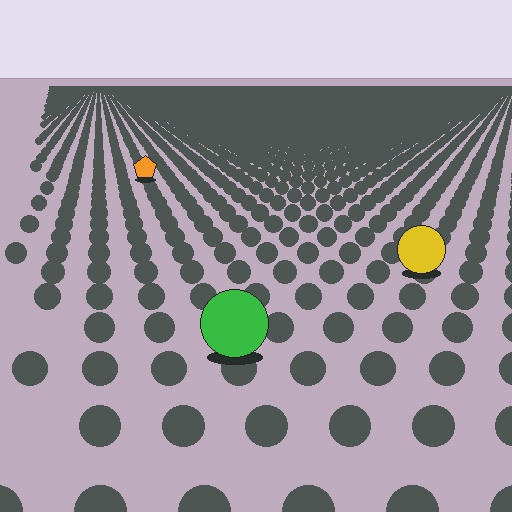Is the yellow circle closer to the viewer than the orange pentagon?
Yes. The yellow circle is closer — you can tell from the texture gradient: the ground texture is coarser near it.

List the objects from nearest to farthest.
From nearest to farthest: the green circle, the yellow circle, the orange pentagon.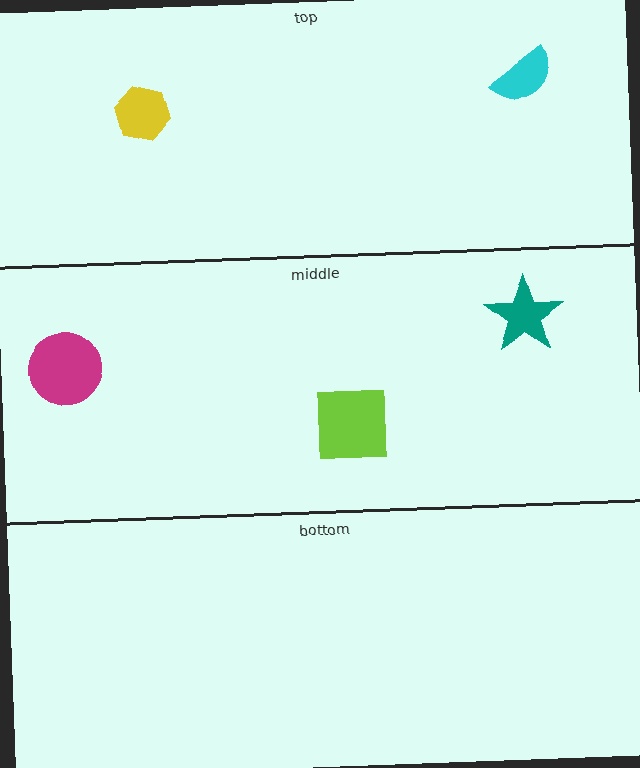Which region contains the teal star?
The middle region.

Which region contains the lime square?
The middle region.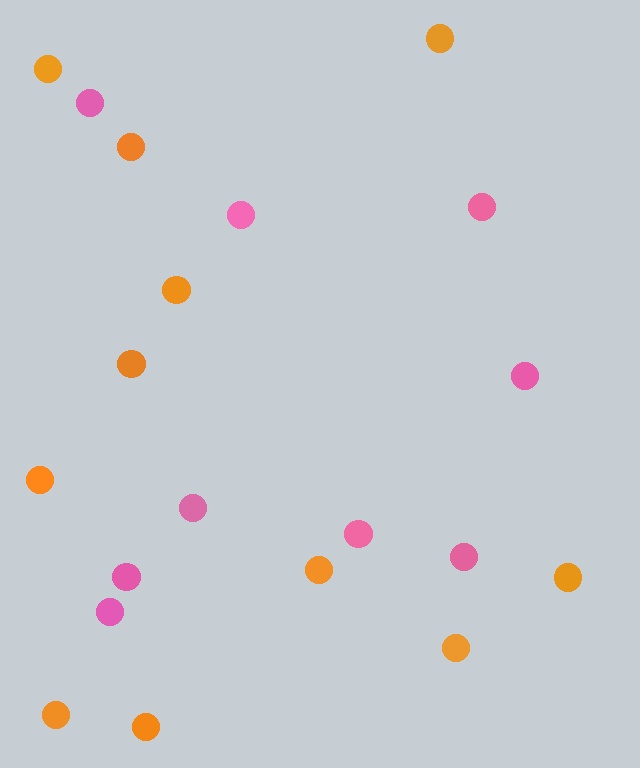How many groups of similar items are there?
There are 2 groups: one group of orange circles (11) and one group of pink circles (9).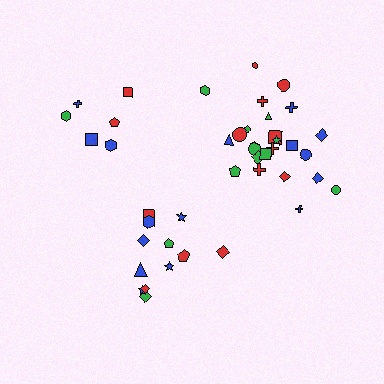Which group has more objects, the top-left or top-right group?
The top-right group.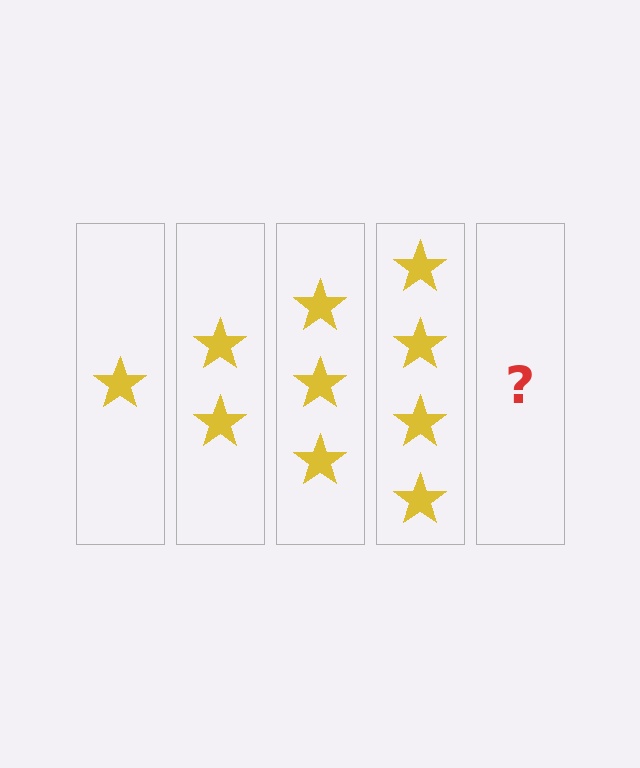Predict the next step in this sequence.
The next step is 5 stars.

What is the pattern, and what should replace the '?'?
The pattern is that each step adds one more star. The '?' should be 5 stars.